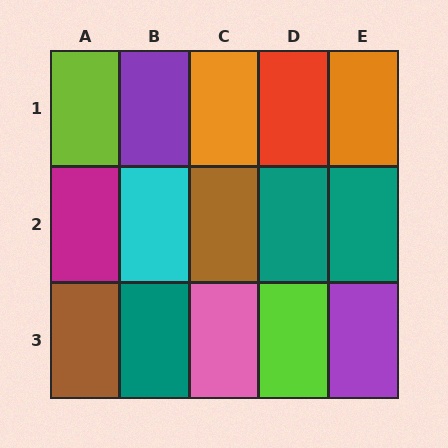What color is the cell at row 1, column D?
Red.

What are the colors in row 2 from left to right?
Magenta, cyan, brown, teal, teal.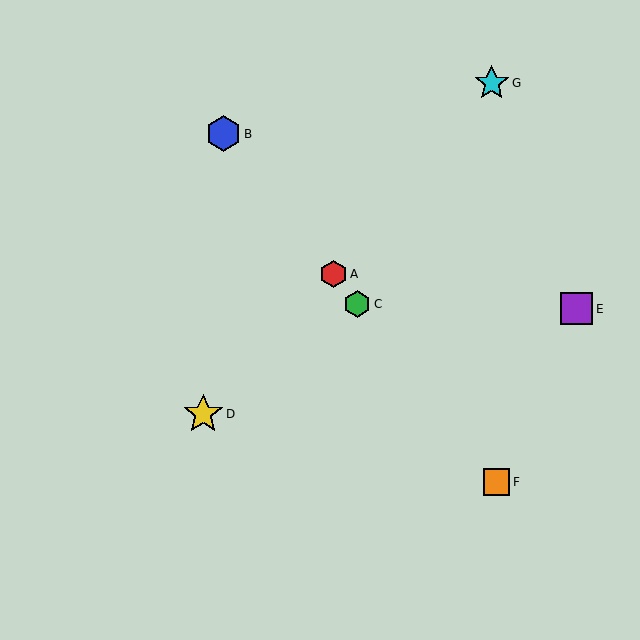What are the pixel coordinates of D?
Object D is at (203, 414).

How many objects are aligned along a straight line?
4 objects (A, B, C, F) are aligned along a straight line.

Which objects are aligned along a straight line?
Objects A, B, C, F are aligned along a straight line.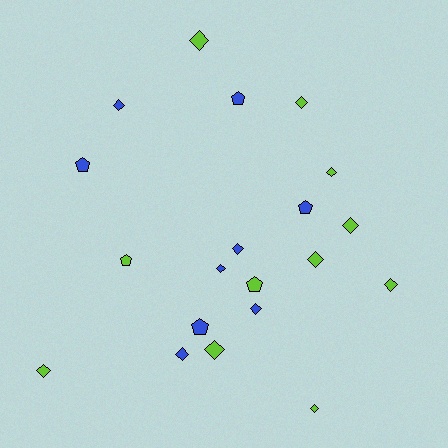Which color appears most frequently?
Lime, with 11 objects.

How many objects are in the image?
There are 20 objects.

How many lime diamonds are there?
There are 9 lime diamonds.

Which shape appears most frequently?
Diamond, with 14 objects.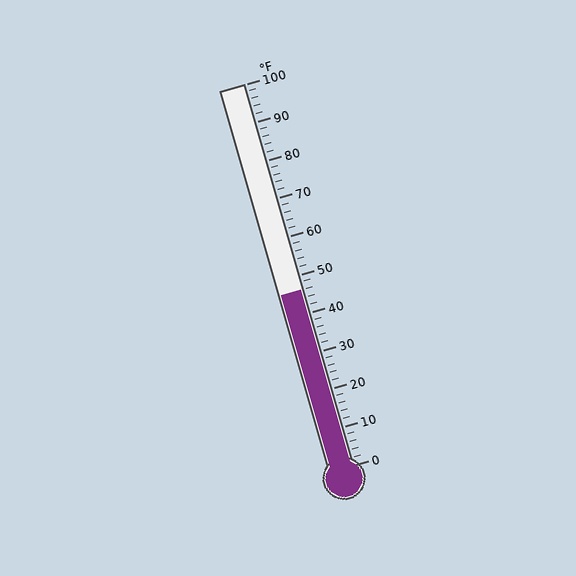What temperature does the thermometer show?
The thermometer shows approximately 46°F.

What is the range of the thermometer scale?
The thermometer scale ranges from 0°F to 100°F.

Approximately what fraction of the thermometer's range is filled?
The thermometer is filled to approximately 45% of its range.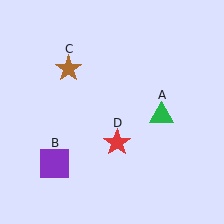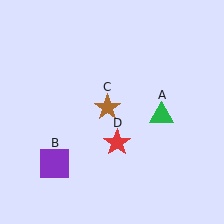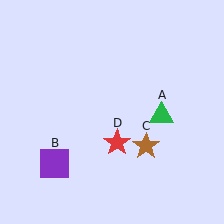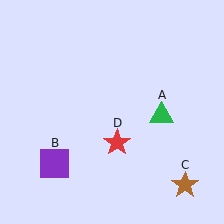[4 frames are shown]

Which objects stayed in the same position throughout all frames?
Green triangle (object A) and purple square (object B) and red star (object D) remained stationary.